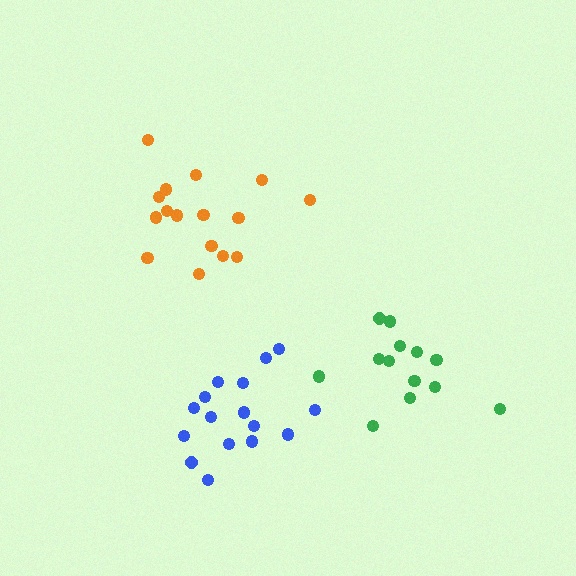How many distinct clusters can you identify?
There are 3 distinct clusters.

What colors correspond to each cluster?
The clusters are colored: orange, green, blue.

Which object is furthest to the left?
The orange cluster is leftmost.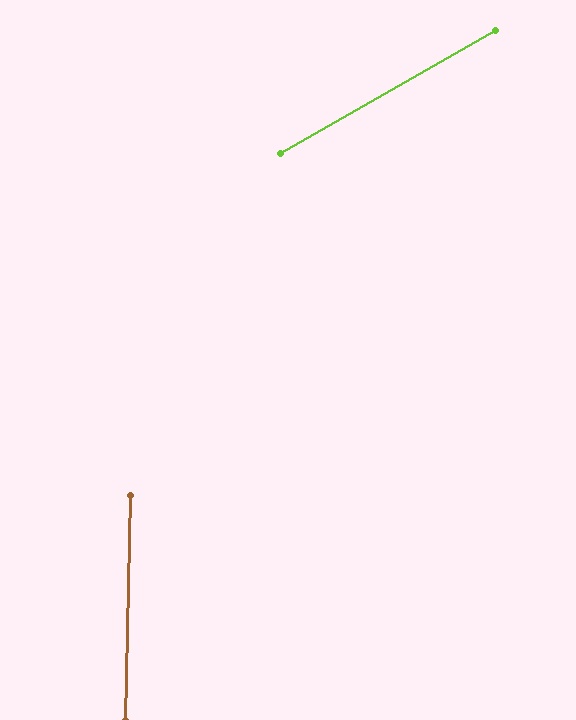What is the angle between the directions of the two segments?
Approximately 59 degrees.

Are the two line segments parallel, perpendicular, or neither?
Neither parallel nor perpendicular — they differ by about 59°.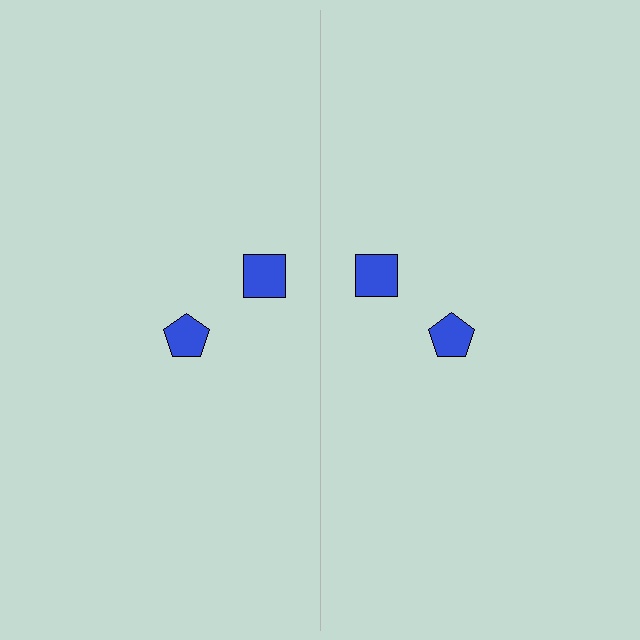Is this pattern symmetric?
Yes, this pattern has bilateral (reflection) symmetry.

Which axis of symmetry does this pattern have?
The pattern has a vertical axis of symmetry running through the center of the image.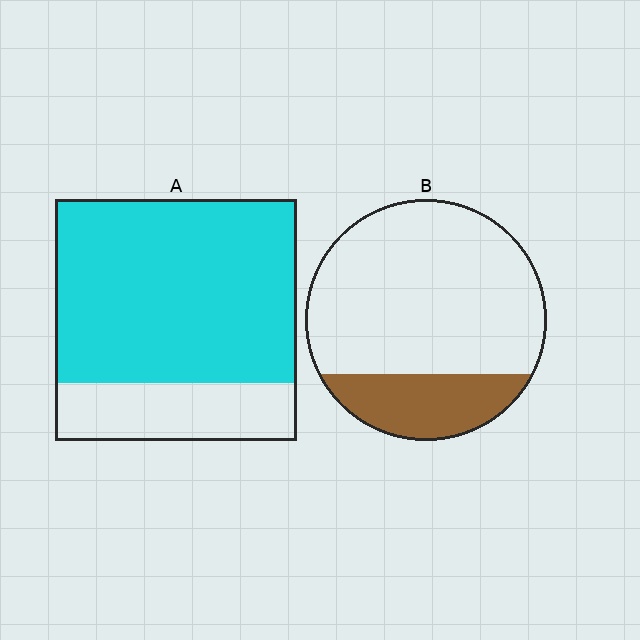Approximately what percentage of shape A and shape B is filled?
A is approximately 75% and B is approximately 25%.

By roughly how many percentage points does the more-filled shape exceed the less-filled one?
By roughly 55 percentage points (A over B).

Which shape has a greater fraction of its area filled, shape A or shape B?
Shape A.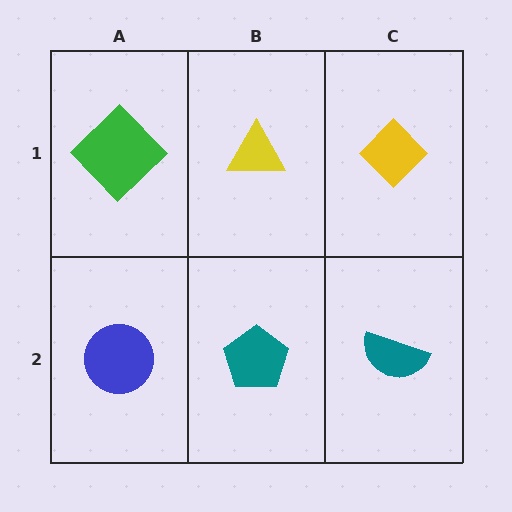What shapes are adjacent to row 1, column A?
A blue circle (row 2, column A), a yellow triangle (row 1, column B).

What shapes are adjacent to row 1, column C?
A teal semicircle (row 2, column C), a yellow triangle (row 1, column B).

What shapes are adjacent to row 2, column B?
A yellow triangle (row 1, column B), a blue circle (row 2, column A), a teal semicircle (row 2, column C).